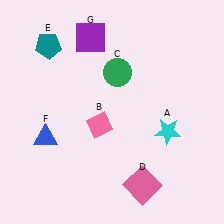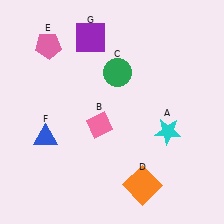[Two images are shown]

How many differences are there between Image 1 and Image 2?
There are 2 differences between the two images.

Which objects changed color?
D changed from pink to orange. E changed from teal to pink.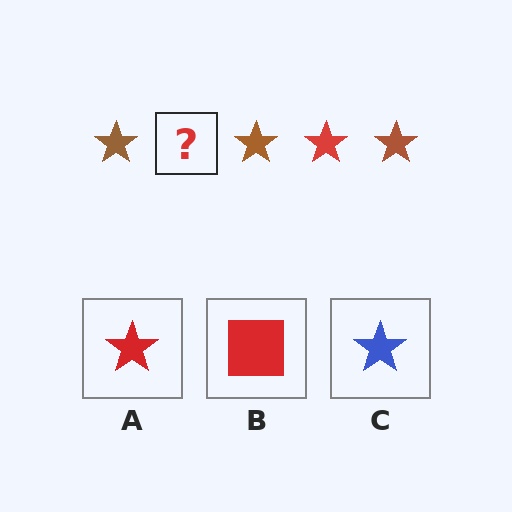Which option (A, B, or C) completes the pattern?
A.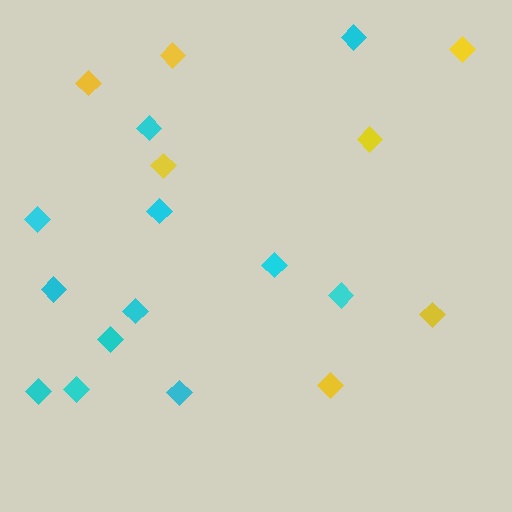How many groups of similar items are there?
There are 2 groups: one group of yellow diamonds (7) and one group of cyan diamonds (12).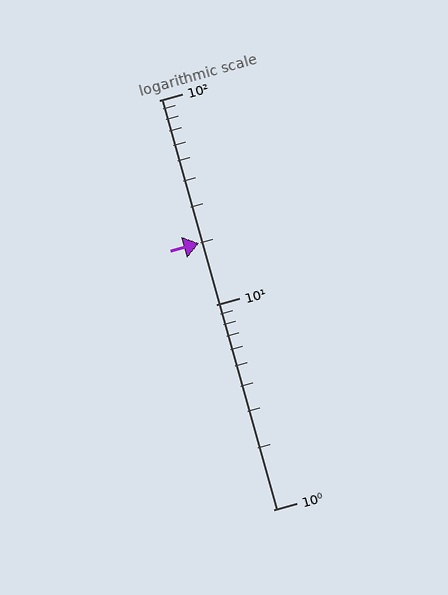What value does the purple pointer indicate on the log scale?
The pointer indicates approximately 20.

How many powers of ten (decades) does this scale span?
The scale spans 2 decades, from 1 to 100.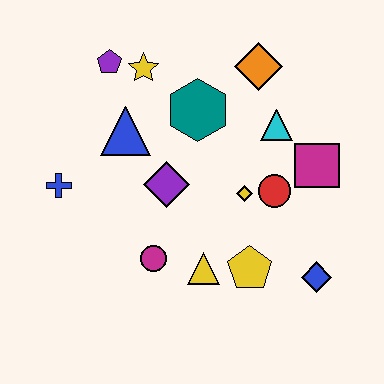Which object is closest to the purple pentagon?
The yellow star is closest to the purple pentagon.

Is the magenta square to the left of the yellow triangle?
No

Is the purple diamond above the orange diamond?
No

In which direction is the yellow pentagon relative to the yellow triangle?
The yellow pentagon is to the right of the yellow triangle.